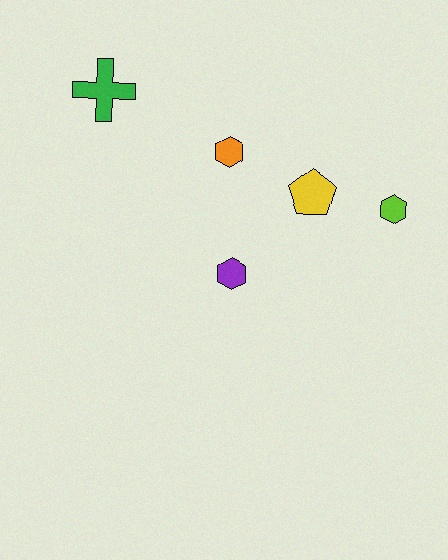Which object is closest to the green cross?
The orange hexagon is closest to the green cross.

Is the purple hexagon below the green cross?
Yes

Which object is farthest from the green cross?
The lime hexagon is farthest from the green cross.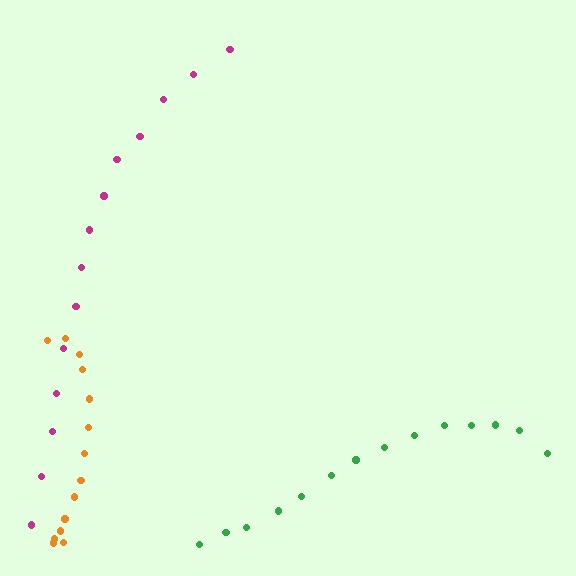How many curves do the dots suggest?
There are 3 distinct paths.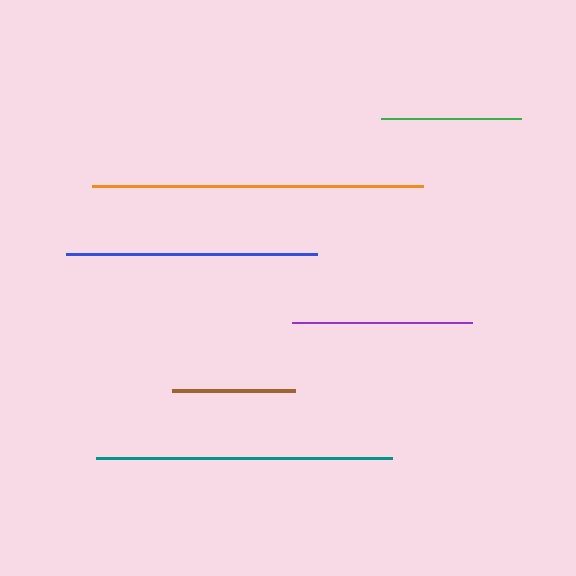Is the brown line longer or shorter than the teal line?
The teal line is longer than the brown line.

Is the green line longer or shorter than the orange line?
The orange line is longer than the green line.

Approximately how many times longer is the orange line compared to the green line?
The orange line is approximately 2.4 times the length of the green line.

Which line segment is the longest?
The orange line is the longest at approximately 331 pixels.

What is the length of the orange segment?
The orange segment is approximately 331 pixels long.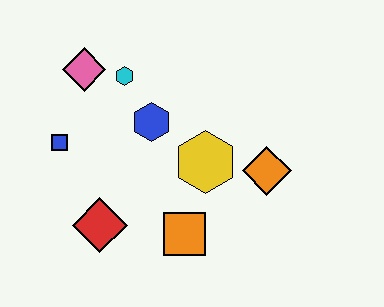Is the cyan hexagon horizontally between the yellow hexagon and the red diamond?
Yes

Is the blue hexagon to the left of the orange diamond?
Yes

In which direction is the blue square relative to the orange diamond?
The blue square is to the left of the orange diamond.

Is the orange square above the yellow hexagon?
No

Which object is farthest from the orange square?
The pink diamond is farthest from the orange square.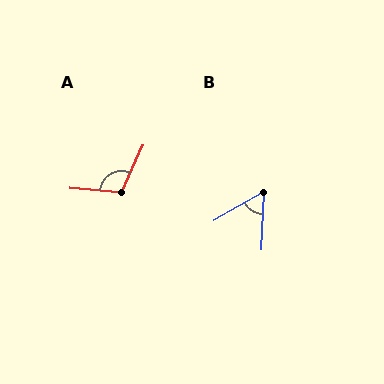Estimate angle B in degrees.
Approximately 57 degrees.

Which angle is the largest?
A, at approximately 109 degrees.